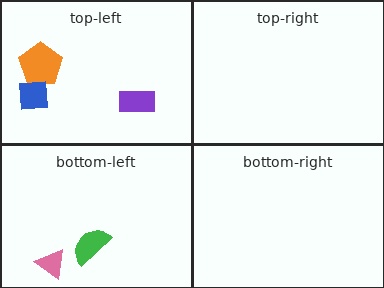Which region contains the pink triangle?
The bottom-left region.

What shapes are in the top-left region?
The purple rectangle, the orange pentagon, the blue square.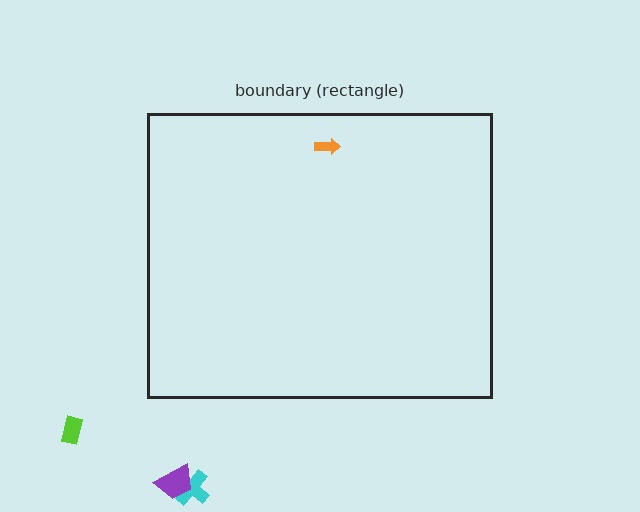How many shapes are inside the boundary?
1 inside, 3 outside.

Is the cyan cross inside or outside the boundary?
Outside.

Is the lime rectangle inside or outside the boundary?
Outside.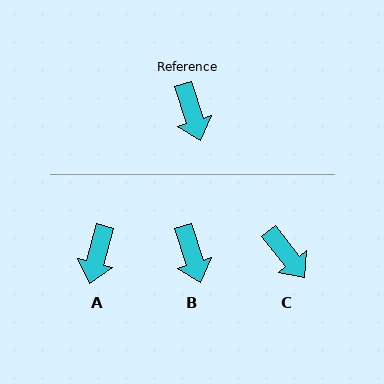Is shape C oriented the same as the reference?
No, it is off by about 21 degrees.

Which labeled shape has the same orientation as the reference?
B.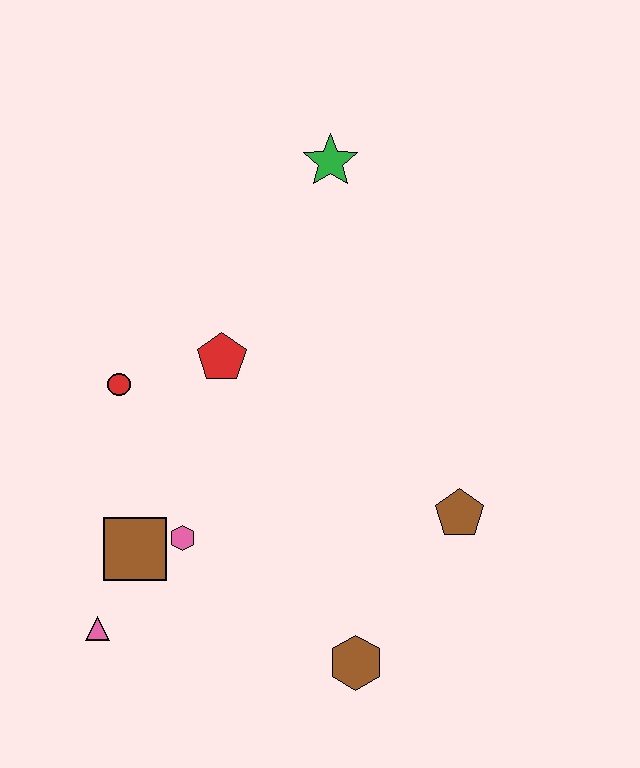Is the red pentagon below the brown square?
No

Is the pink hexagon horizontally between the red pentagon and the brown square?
Yes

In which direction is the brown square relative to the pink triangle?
The brown square is above the pink triangle.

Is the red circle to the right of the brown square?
No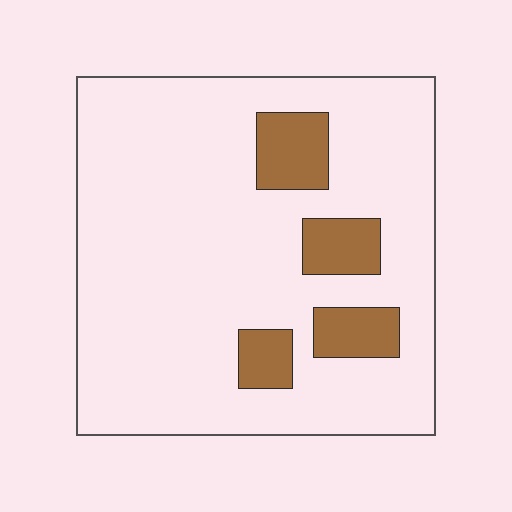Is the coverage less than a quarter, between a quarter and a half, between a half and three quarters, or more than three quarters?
Less than a quarter.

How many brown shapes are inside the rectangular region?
4.